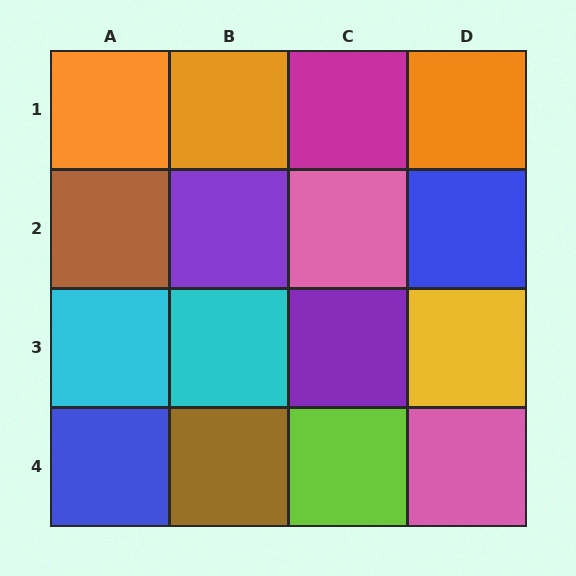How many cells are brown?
2 cells are brown.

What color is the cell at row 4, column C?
Lime.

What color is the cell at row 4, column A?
Blue.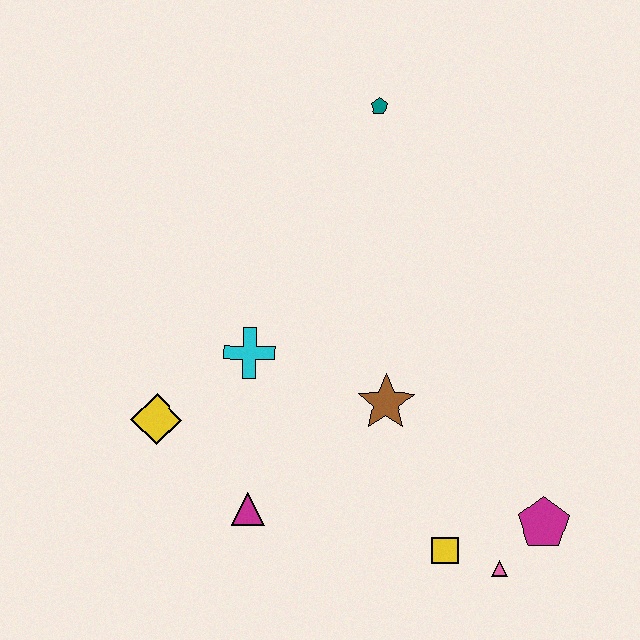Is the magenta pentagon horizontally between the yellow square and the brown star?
No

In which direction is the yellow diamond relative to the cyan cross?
The yellow diamond is to the left of the cyan cross.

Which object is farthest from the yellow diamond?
The magenta pentagon is farthest from the yellow diamond.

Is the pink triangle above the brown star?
No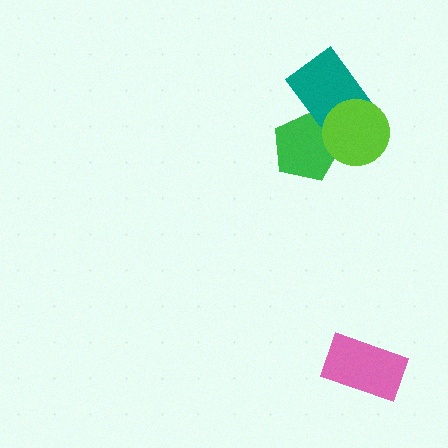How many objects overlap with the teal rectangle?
2 objects overlap with the teal rectangle.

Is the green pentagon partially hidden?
Yes, it is partially covered by another shape.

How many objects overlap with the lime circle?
2 objects overlap with the lime circle.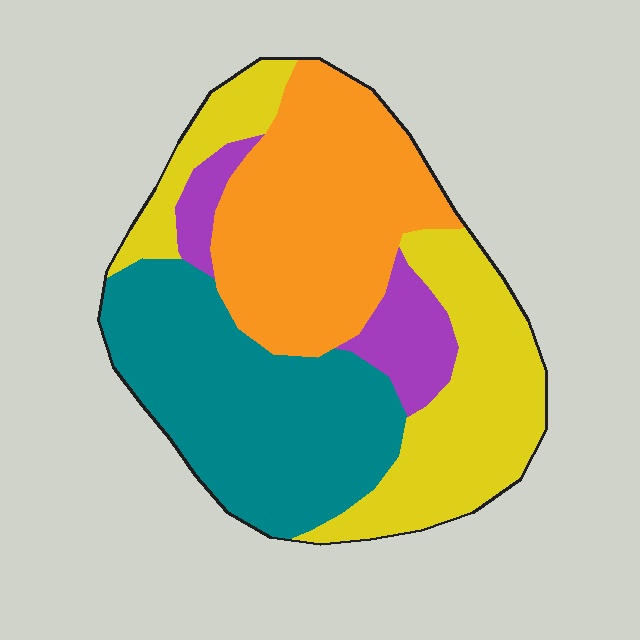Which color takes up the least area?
Purple, at roughly 10%.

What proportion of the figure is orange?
Orange covers around 30% of the figure.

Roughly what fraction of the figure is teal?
Teal takes up about one third (1/3) of the figure.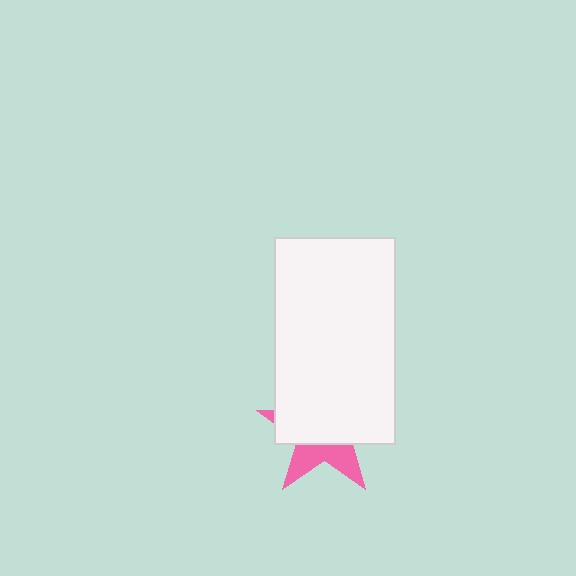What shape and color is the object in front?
The object in front is a white rectangle.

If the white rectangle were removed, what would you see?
You would see the complete pink star.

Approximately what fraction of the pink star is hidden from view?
Roughly 66% of the pink star is hidden behind the white rectangle.